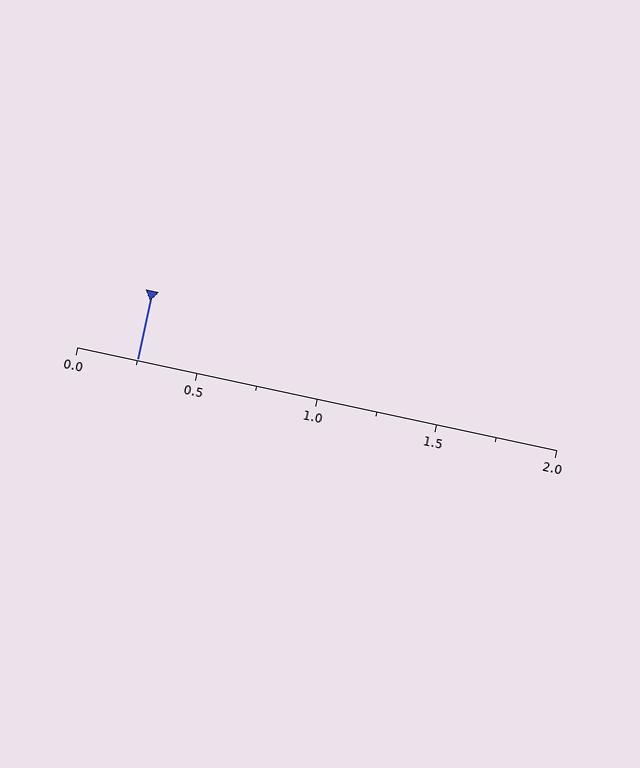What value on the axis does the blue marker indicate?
The marker indicates approximately 0.25.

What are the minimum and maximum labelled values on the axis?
The axis runs from 0.0 to 2.0.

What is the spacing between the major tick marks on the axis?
The major ticks are spaced 0.5 apart.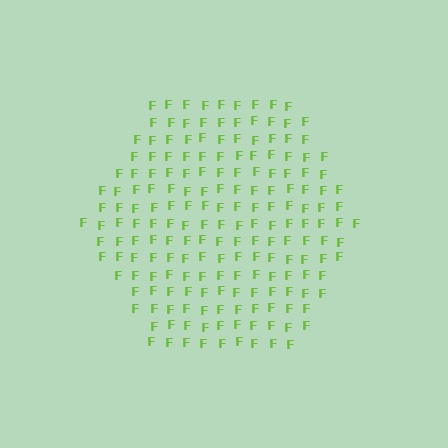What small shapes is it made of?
It is made of small letter F's.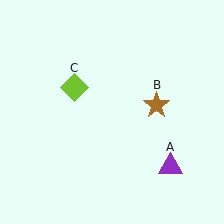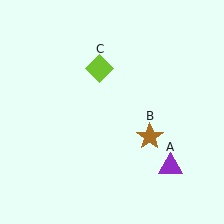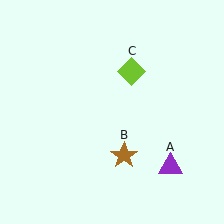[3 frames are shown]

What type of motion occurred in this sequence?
The brown star (object B), lime diamond (object C) rotated clockwise around the center of the scene.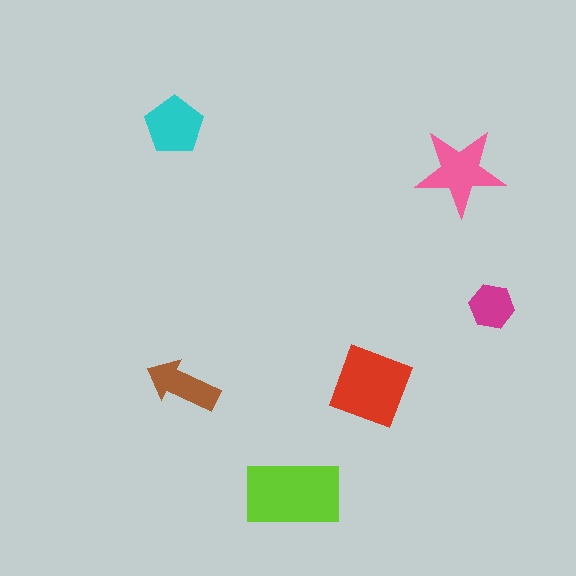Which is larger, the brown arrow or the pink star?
The pink star.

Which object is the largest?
The lime rectangle.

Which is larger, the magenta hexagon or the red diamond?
The red diamond.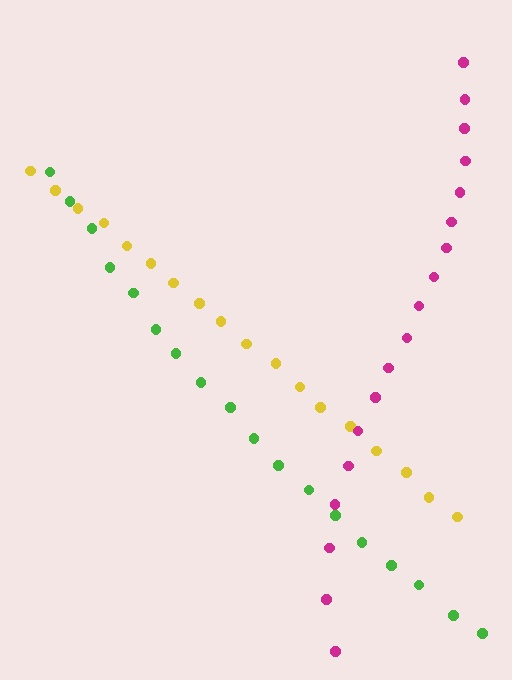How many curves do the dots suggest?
There are 3 distinct paths.